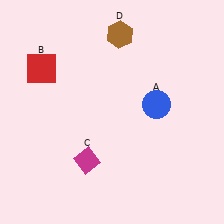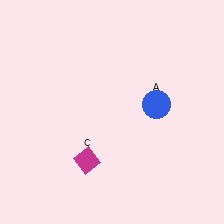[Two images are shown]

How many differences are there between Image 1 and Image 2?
There are 2 differences between the two images.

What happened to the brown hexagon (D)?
The brown hexagon (D) was removed in Image 2. It was in the top-right area of Image 1.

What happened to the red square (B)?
The red square (B) was removed in Image 2. It was in the top-left area of Image 1.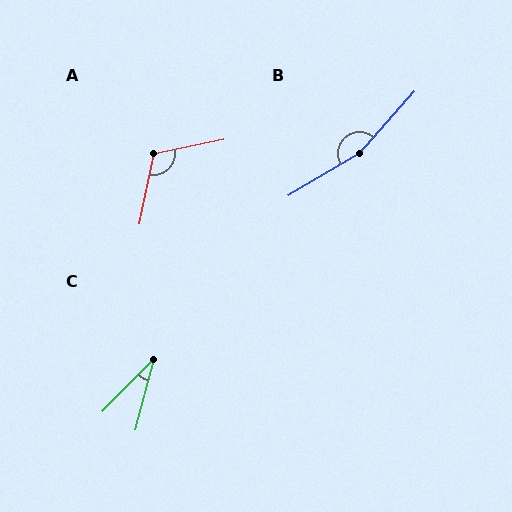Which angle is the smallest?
C, at approximately 30 degrees.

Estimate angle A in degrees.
Approximately 113 degrees.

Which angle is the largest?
B, at approximately 162 degrees.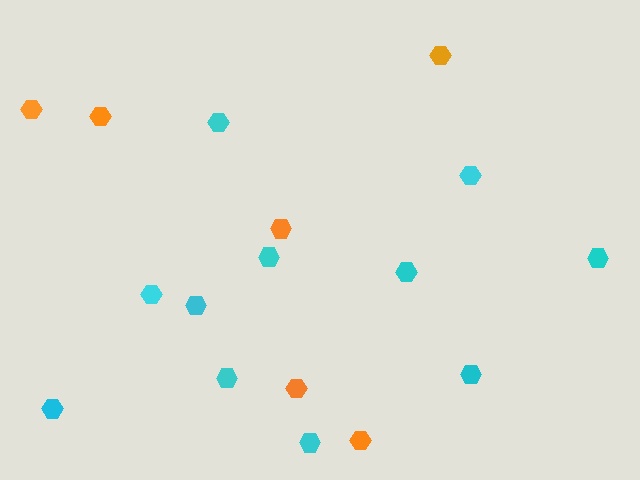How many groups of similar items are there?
There are 2 groups: one group of cyan hexagons (11) and one group of orange hexagons (6).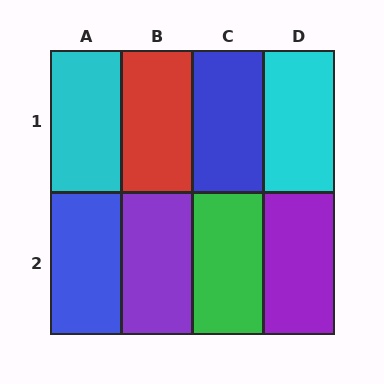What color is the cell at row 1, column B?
Red.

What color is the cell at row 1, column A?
Cyan.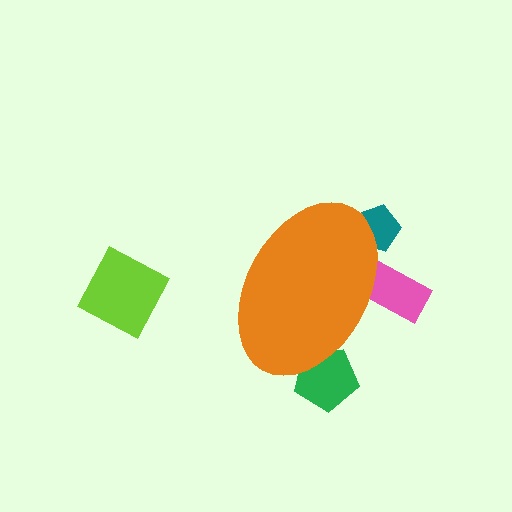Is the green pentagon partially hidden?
Yes, the green pentagon is partially hidden behind the orange ellipse.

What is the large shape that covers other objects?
An orange ellipse.